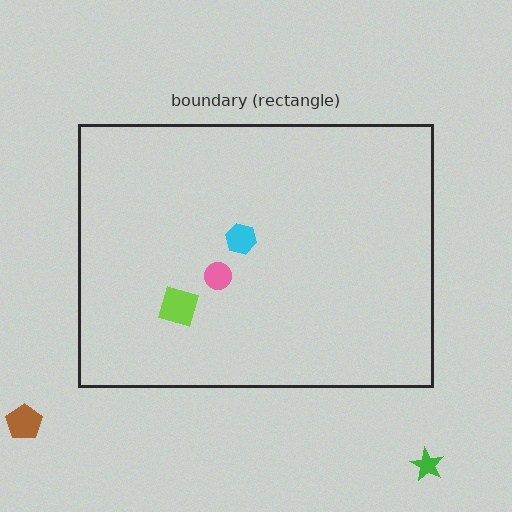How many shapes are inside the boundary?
3 inside, 2 outside.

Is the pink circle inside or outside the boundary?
Inside.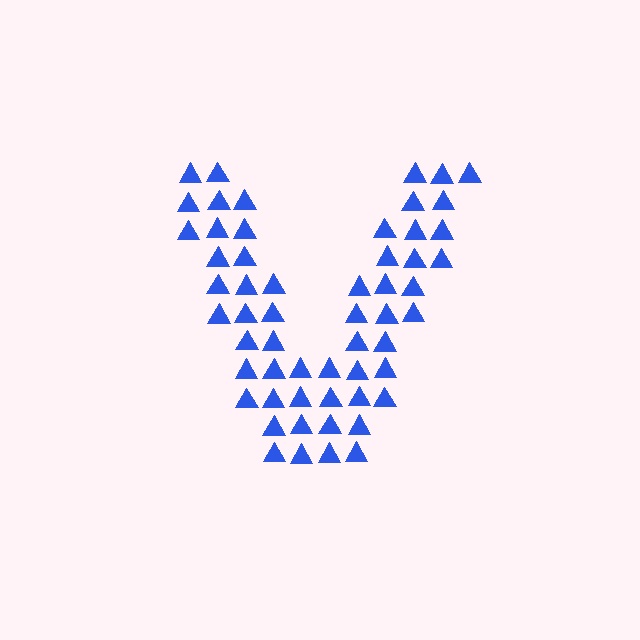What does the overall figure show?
The overall figure shows the letter V.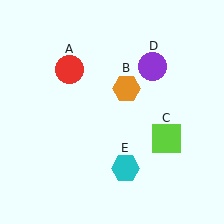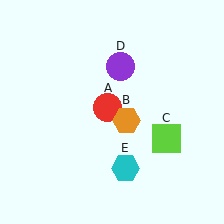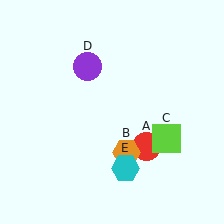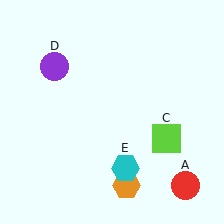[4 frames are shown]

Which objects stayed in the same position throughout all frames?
Lime square (object C) and cyan hexagon (object E) remained stationary.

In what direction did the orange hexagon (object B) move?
The orange hexagon (object B) moved down.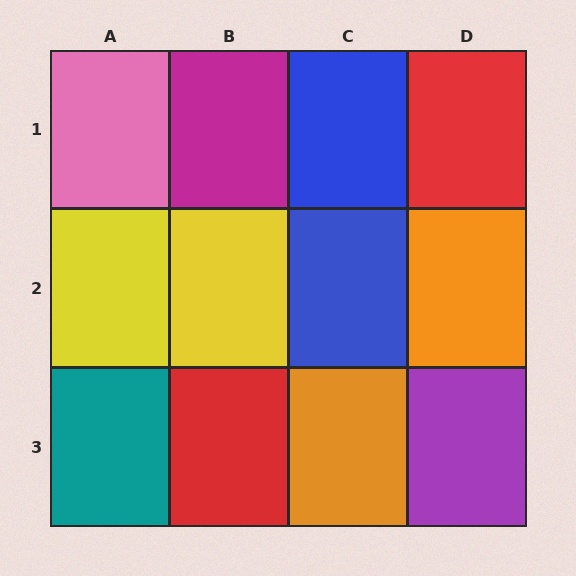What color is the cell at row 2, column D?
Orange.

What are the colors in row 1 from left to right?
Pink, magenta, blue, red.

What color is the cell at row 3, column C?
Orange.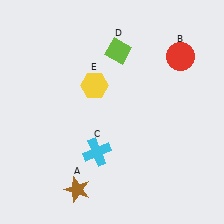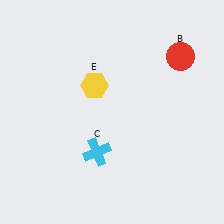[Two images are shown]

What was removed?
The brown star (A), the lime diamond (D) were removed in Image 2.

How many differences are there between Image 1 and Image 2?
There are 2 differences between the two images.